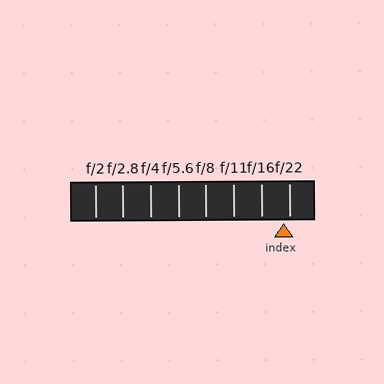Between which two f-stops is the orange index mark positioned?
The index mark is between f/16 and f/22.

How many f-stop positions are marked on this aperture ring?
There are 8 f-stop positions marked.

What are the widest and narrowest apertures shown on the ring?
The widest aperture shown is f/2 and the narrowest is f/22.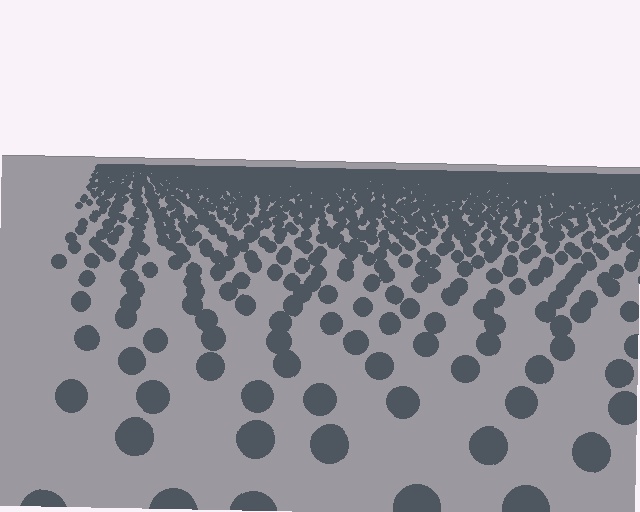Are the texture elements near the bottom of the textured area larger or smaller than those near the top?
Larger. Near the bottom, elements are closer to the viewer and appear at a bigger on-screen size.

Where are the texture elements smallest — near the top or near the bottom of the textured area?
Near the top.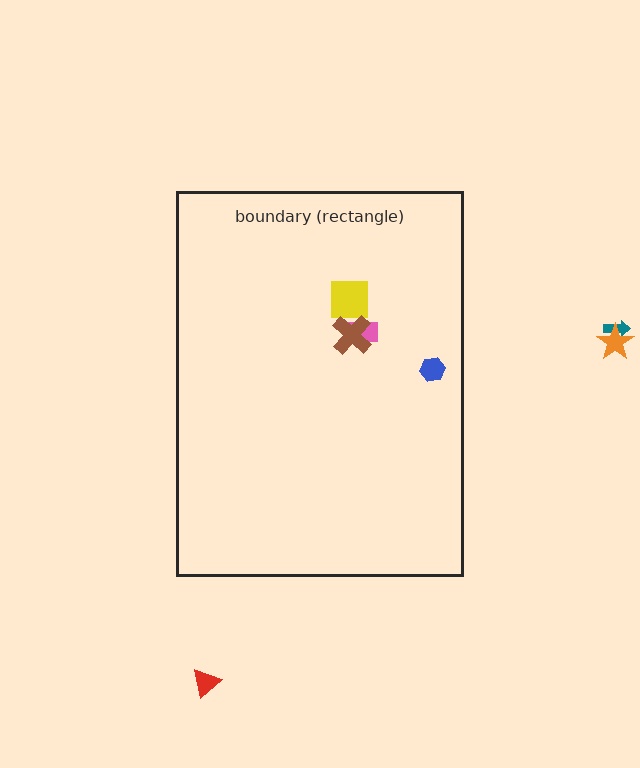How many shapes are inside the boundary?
4 inside, 3 outside.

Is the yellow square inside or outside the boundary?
Inside.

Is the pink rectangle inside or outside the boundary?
Inside.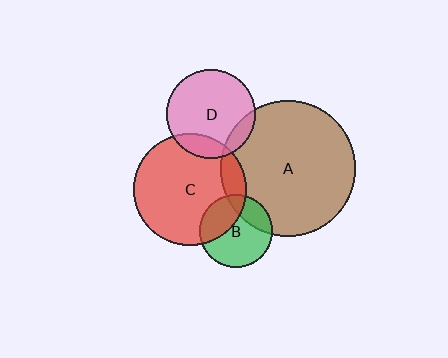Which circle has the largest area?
Circle A (brown).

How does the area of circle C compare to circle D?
Approximately 1.6 times.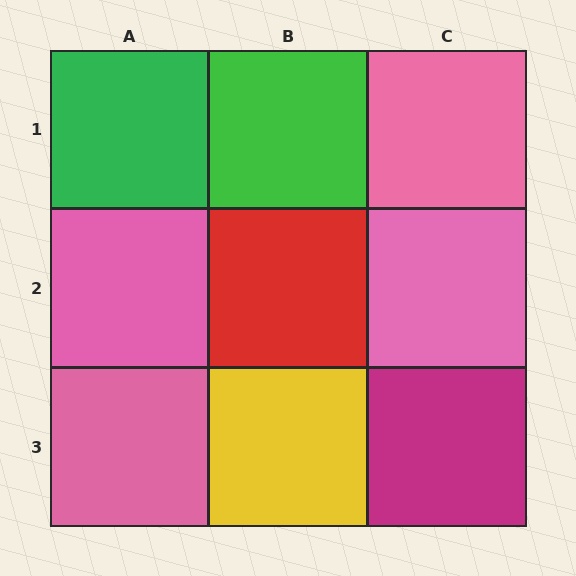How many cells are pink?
4 cells are pink.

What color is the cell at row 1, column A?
Green.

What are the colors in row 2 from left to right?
Pink, red, pink.